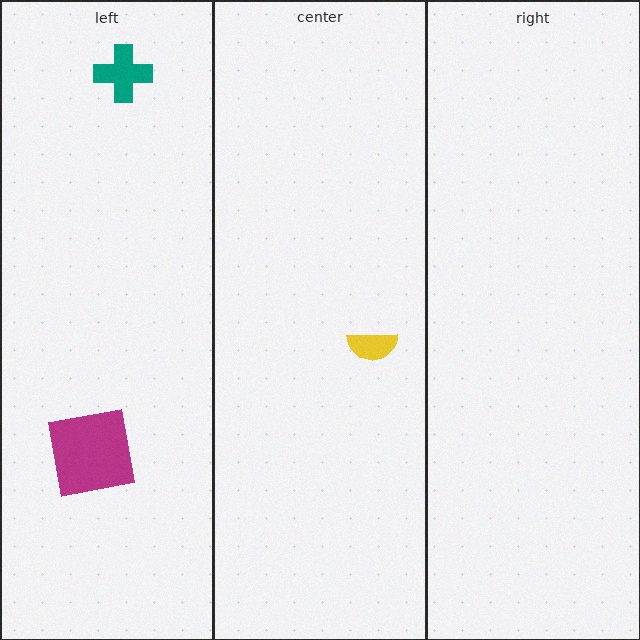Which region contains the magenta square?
The left region.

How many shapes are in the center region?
1.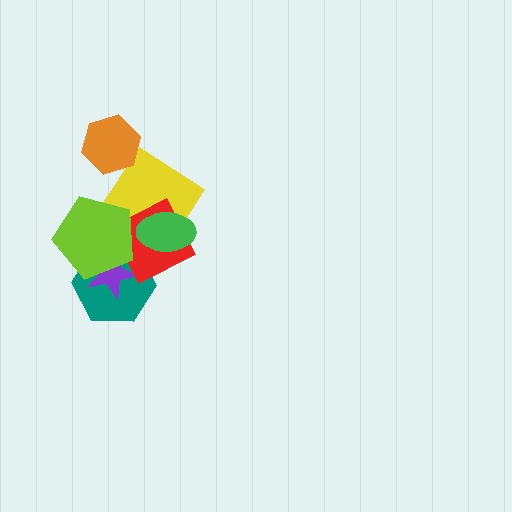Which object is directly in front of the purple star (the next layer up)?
The red diamond is directly in front of the purple star.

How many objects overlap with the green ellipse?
2 objects overlap with the green ellipse.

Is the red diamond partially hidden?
Yes, it is partially covered by another shape.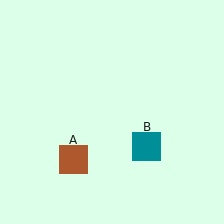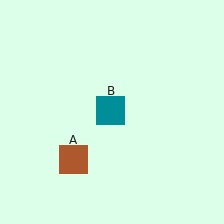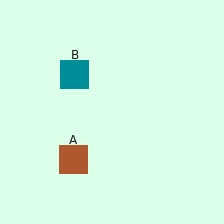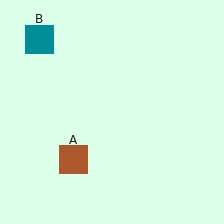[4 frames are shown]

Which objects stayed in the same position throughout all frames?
Brown square (object A) remained stationary.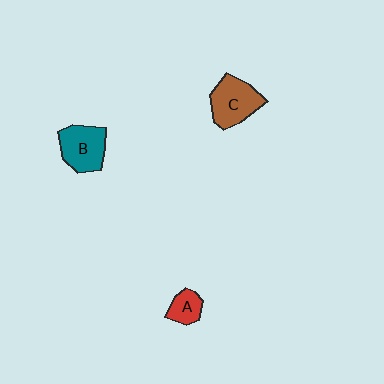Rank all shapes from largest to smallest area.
From largest to smallest: C (brown), B (teal), A (red).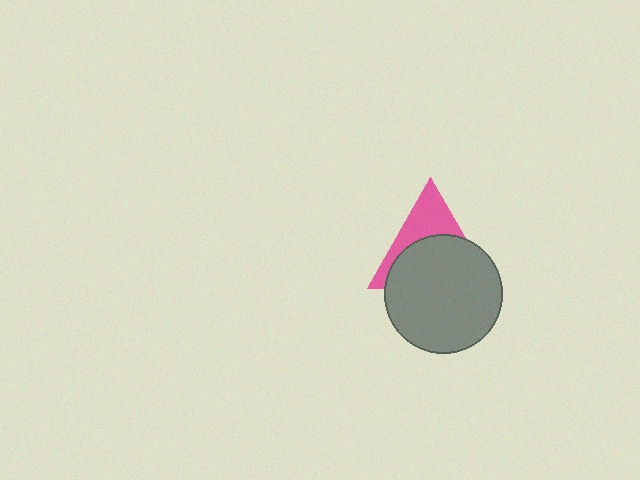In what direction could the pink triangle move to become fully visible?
The pink triangle could move up. That would shift it out from behind the gray circle entirely.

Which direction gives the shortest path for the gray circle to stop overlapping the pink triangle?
Moving down gives the shortest separation.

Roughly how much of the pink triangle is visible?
A small part of it is visible (roughly 38%).